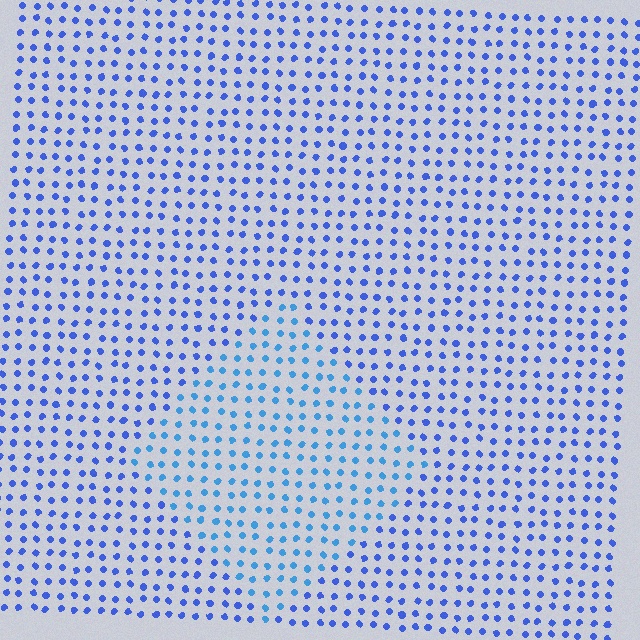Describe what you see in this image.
The image is filled with small blue elements in a uniform arrangement. A diamond-shaped region is visible where the elements are tinted to a slightly different hue, forming a subtle color boundary.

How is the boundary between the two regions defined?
The boundary is defined purely by a slight shift in hue (about 23 degrees). Spacing, size, and orientation are identical on both sides.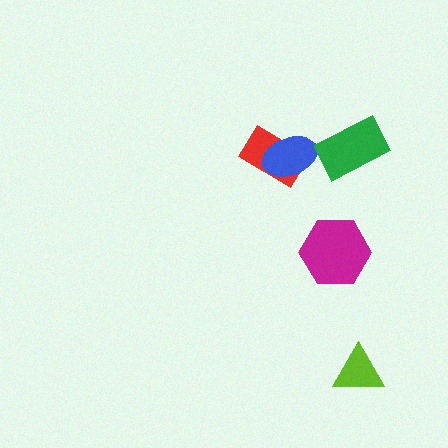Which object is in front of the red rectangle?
The blue ellipse is in front of the red rectangle.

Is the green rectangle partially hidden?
No, no other shape covers it.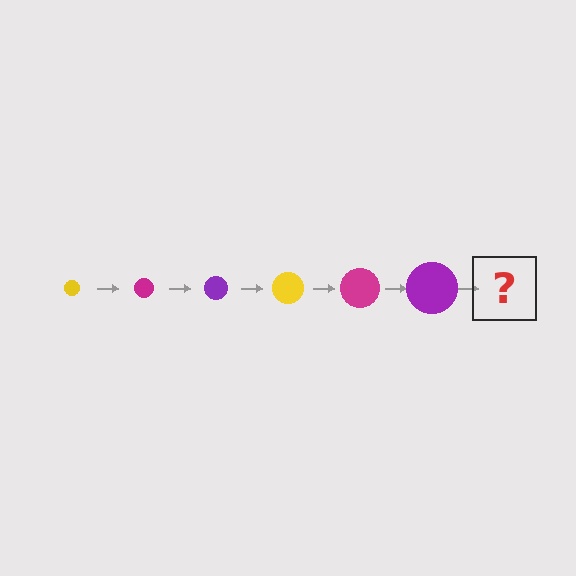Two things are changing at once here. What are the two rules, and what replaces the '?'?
The two rules are that the circle grows larger each step and the color cycles through yellow, magenta, and purple. The '?' should be a yellow circle, larger than the previous one.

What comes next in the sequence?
The next element should be a yellow circle, larger than the previous one.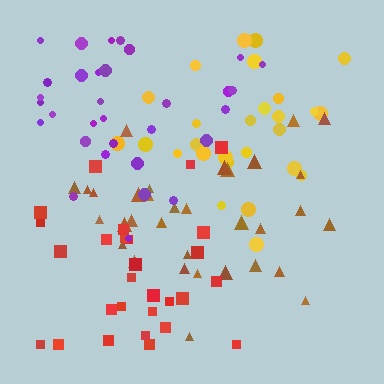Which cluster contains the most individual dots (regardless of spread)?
Brown (33).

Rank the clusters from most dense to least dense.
brown, yellow, purple, red.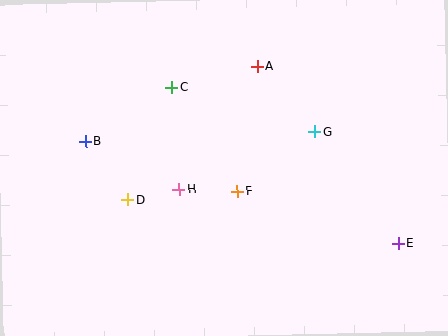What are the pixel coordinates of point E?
Point E is at (398, 243).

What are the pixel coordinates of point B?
Point B is at (86, 141).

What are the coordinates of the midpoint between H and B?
The midpoint between H and B is at (132, 165).